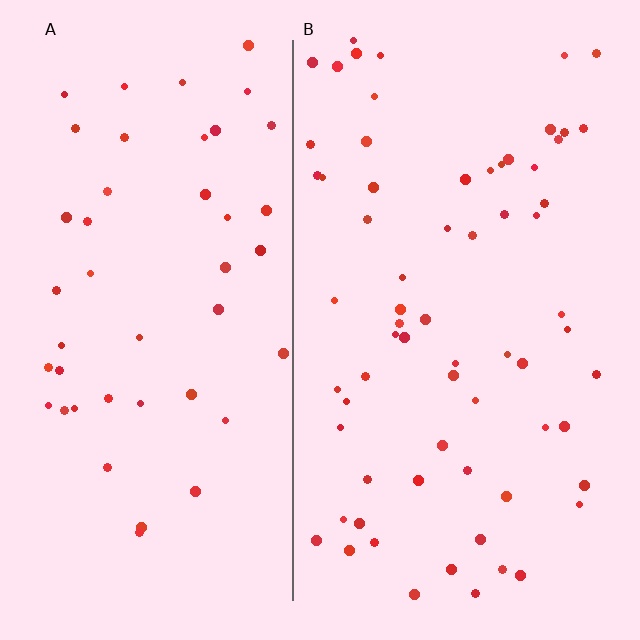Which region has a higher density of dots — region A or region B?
B (the right).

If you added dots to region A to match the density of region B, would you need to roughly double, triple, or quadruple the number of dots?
Approximately double.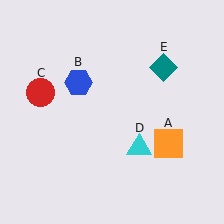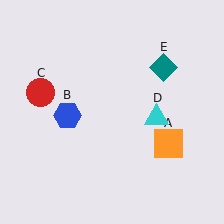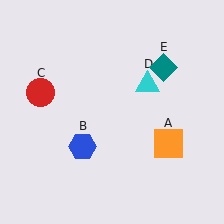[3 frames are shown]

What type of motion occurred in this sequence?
The blue hexagon (object B), cyan triangle (object D) rotated counterclockwise around the center of the scene.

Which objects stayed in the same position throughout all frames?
Orange square (object A) and red circle (object C) and teal diamond (object E) remained stationary.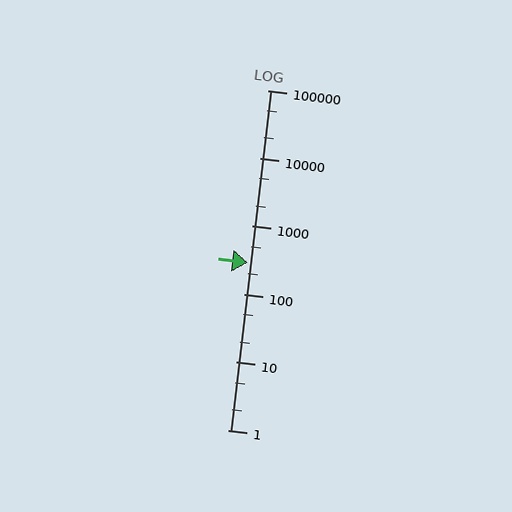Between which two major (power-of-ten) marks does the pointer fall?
The pointer is between 100 and 1000.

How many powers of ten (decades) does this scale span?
The scale spans 5 decades, from 1 to 100000.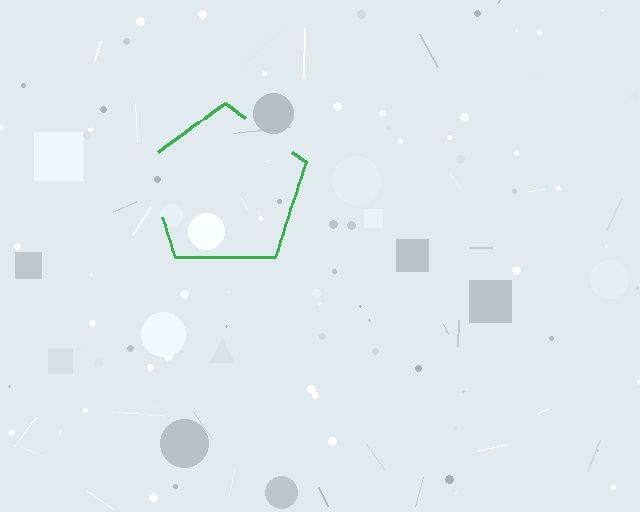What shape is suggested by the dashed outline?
The dashed outline suggests a pentagon.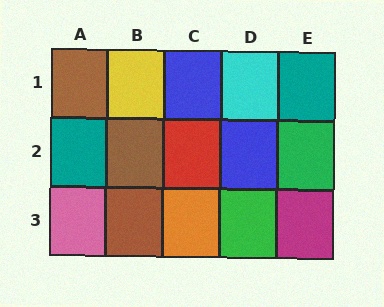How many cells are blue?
2 cells are blue.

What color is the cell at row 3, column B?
Brown.